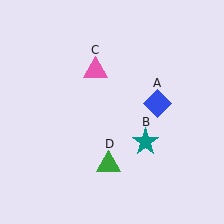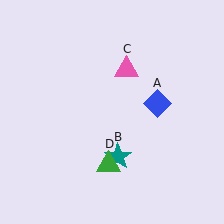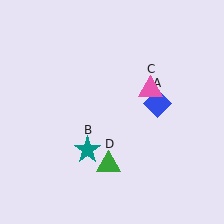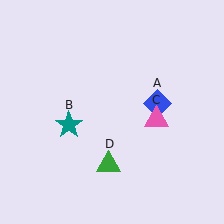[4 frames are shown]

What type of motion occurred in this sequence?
The teal star (object B), pink triangle (object C) rotated clockwise around the center of the scene.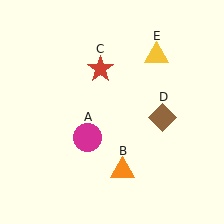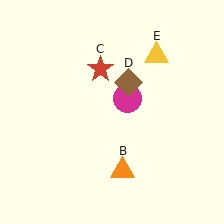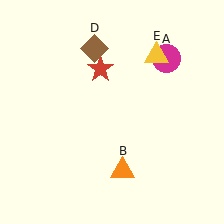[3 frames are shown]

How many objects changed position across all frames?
2 objects changed position: magenta circle (object A), brown diamond (object D).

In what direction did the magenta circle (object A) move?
The magenta circle (object A) moved up and to the right.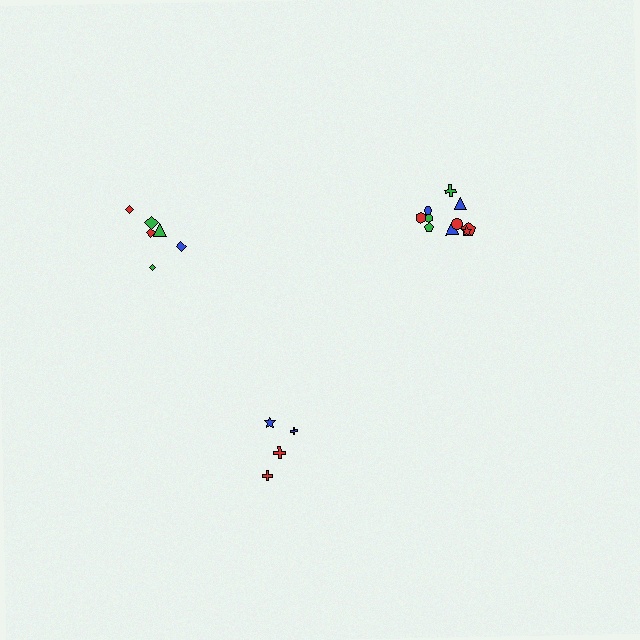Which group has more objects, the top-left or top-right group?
The top-right group.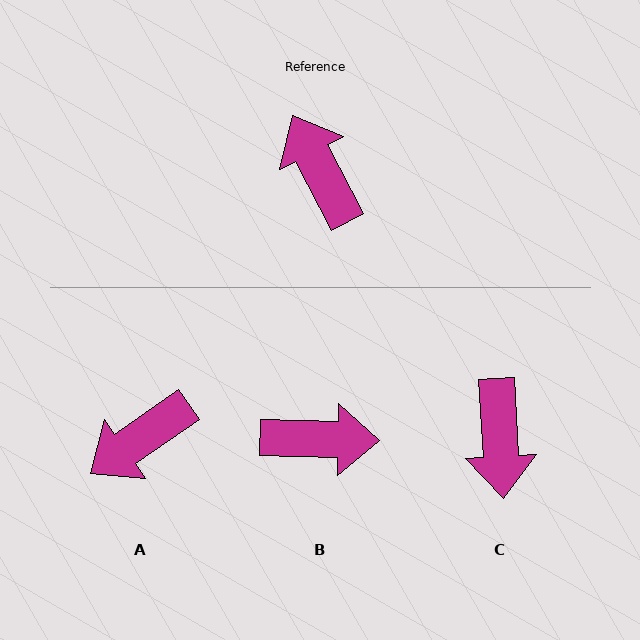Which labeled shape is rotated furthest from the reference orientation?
C, about 156 degrees away.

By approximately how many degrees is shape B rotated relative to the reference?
Approximately 119 degrees clockwise.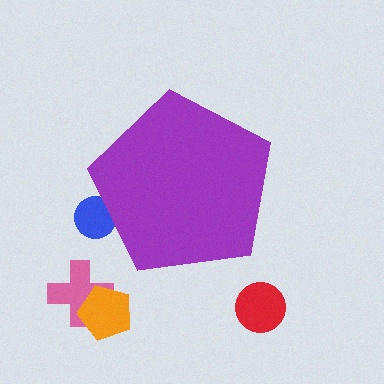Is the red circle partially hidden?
No, the red circle is fully visible.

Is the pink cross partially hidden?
No, the pink cross is fully visible.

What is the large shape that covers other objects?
A purple pentagon.